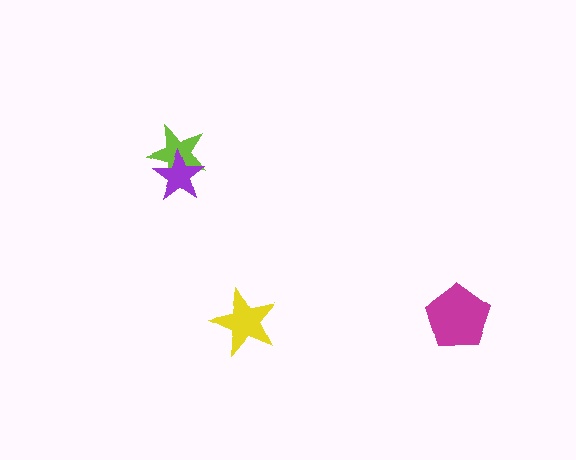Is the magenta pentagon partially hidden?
No, no other shape covers it.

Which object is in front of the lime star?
The purple star is in front of the lime star.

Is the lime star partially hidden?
Yes, it is partially covered by another shape.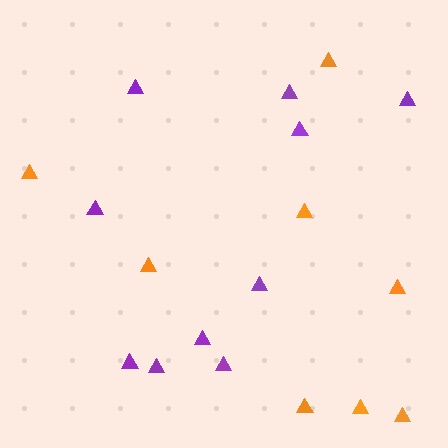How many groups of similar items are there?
There are 2 groups: one group of orange triangles (8) and one group of purple triangles (10).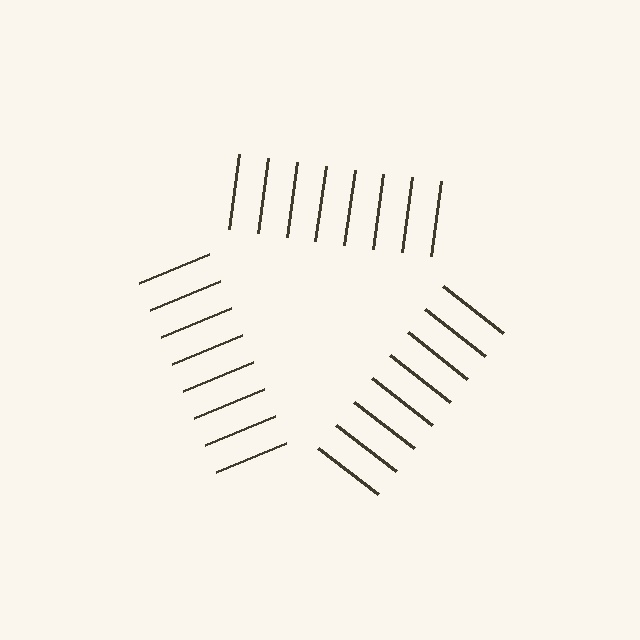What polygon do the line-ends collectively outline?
An illusory triangle — the line segments terminate on its edges but no continuous stroke is drawn.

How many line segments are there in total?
24 — 8 along each of the 3 edges.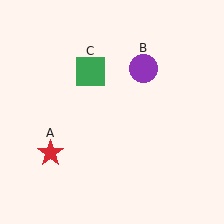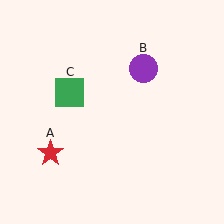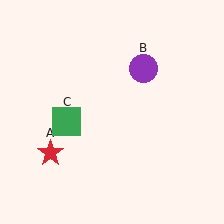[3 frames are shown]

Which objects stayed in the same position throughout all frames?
Red star (object A) and purple circle (object B) remained stationary.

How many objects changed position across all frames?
1 object changed position: green square (object C).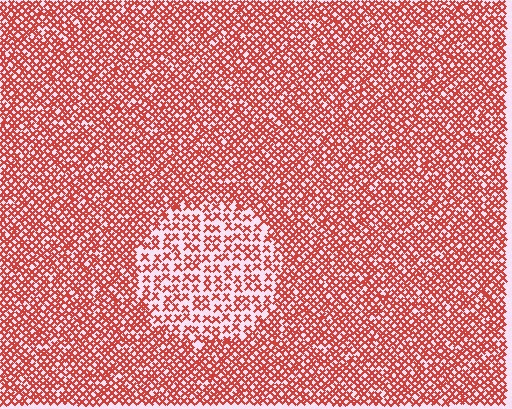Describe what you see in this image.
The image contains small red elements arranged at two different densities. A circle-shaped region is visible where the elements are less densely packed than the surrounding area.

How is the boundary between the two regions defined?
The boundary is defined by a change in element density (approximately 2.0x ratio). All elements are the same color, size, and shape.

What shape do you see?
I see a circle.